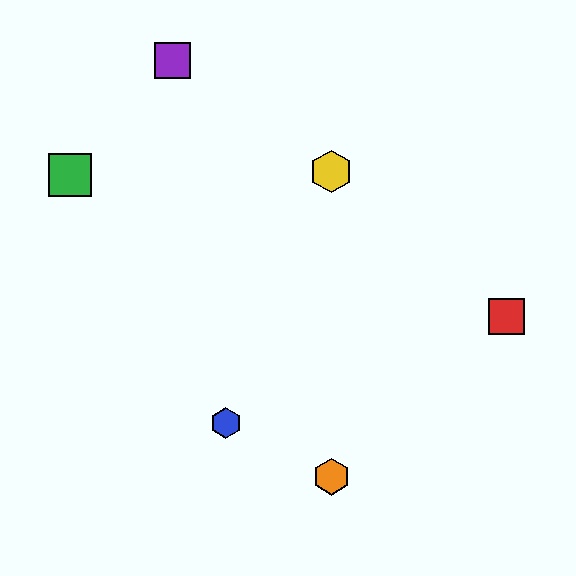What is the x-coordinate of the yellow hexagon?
The yellow hexagon is at x≈331.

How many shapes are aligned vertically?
2 shapes (the yellow hexagon, the orange hexagon) are aligned vertically.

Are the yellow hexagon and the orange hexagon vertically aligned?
Yes, both are at x≈331.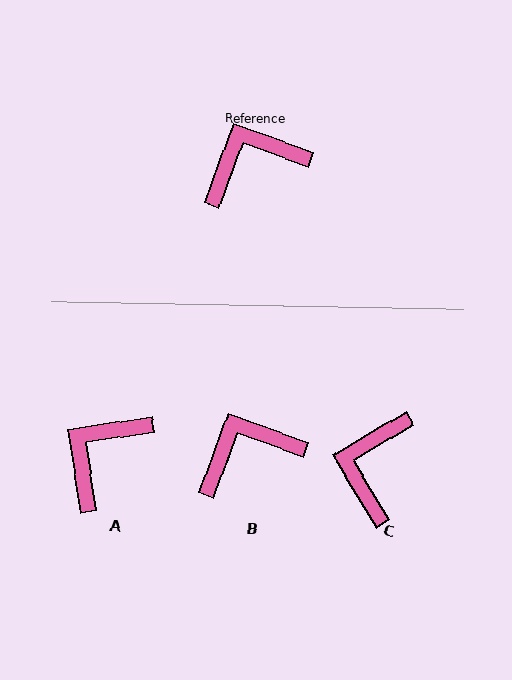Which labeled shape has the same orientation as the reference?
B.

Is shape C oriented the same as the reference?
No, it is off by about 51 degrees.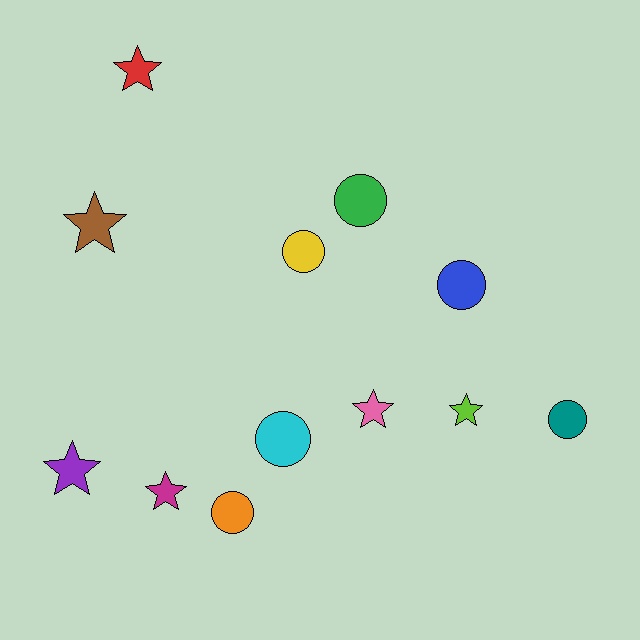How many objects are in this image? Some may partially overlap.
There are 12 objects.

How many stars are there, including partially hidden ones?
There are 6 stars.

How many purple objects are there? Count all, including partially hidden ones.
There is 1 purple object.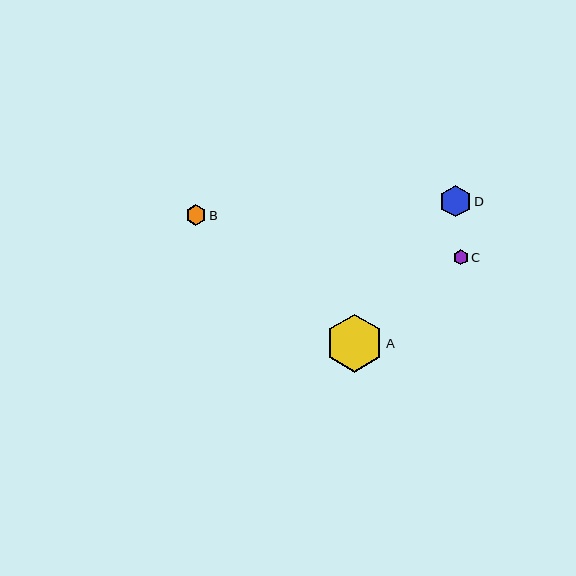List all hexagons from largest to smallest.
From largest to smallest: A, D, B, C.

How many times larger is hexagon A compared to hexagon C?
Hexagon A is approximately 3.8 times the size of hexagon C.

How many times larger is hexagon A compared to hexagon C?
Hexagon A is approximately 3.8 times the size of hexagon C.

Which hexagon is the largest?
Hexagon A is the largest with a size of approximately 58 pixels.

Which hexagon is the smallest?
Hexagon C is the smallest with a size of approximately 15 pixels.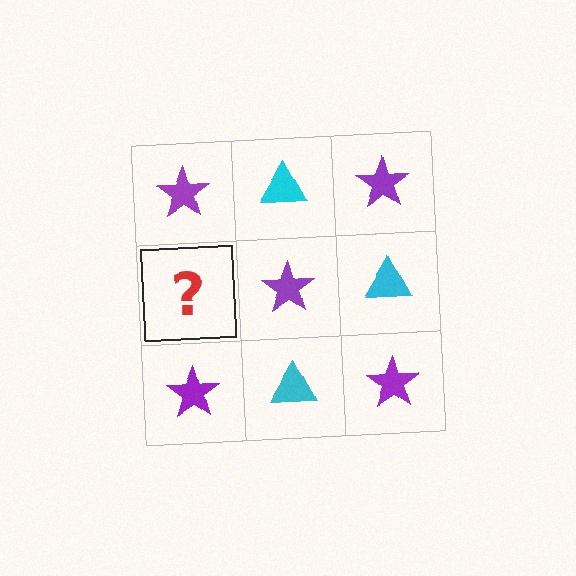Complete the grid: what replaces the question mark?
The question mark should be replaced with a cyan triangle.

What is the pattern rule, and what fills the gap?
The rule is that it alternates purple star and cyan triangle in a checkerboard pattern. The gap should be filled with a cyan triangle.